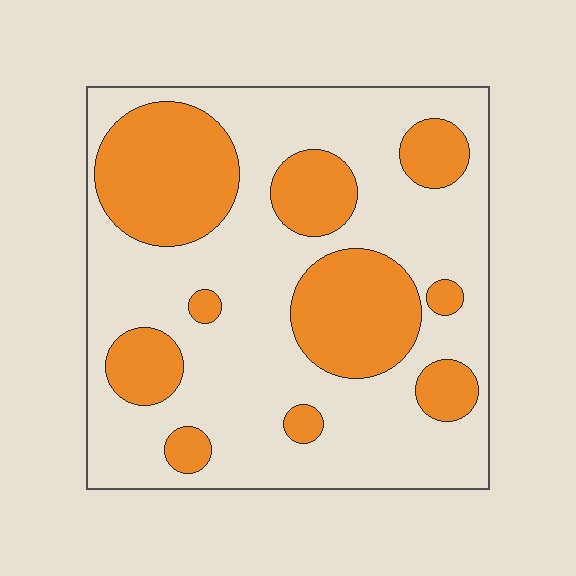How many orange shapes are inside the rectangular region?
10.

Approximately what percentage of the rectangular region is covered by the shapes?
Approximately 35%.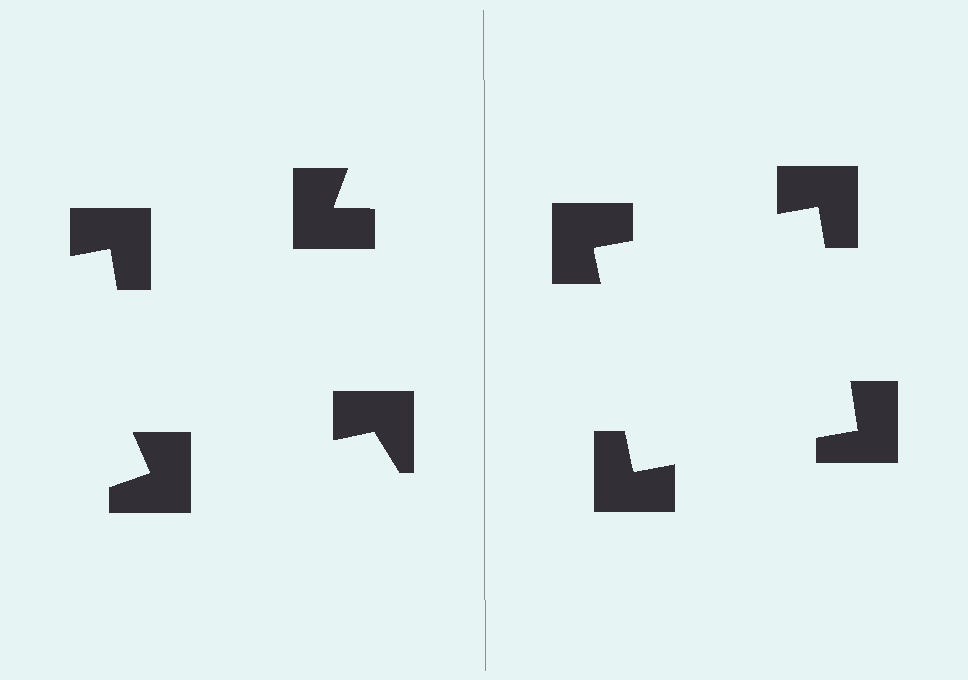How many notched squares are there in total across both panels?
8 — 4 on each side.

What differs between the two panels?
The notched squares are positioned identically on both sides; only the wedge orientations differ. On the right they align to a square; on the left they are misaligned.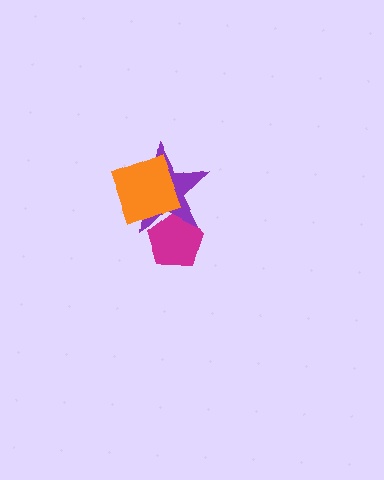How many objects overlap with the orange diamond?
2 objects overlap with the orange diamond.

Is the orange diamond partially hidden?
No, no other shape covers it.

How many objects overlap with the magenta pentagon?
2 objects overlap with the magenta pentagon.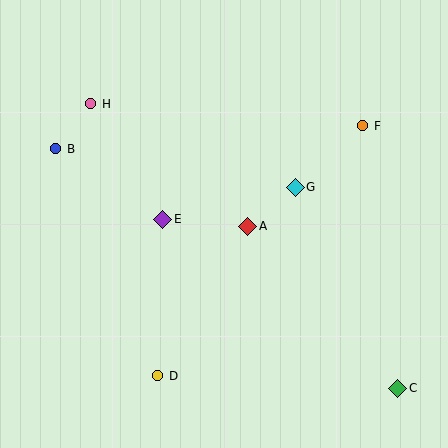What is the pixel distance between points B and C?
The distance between B and C is 417 pixels.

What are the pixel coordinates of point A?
Point A is at (248, 226).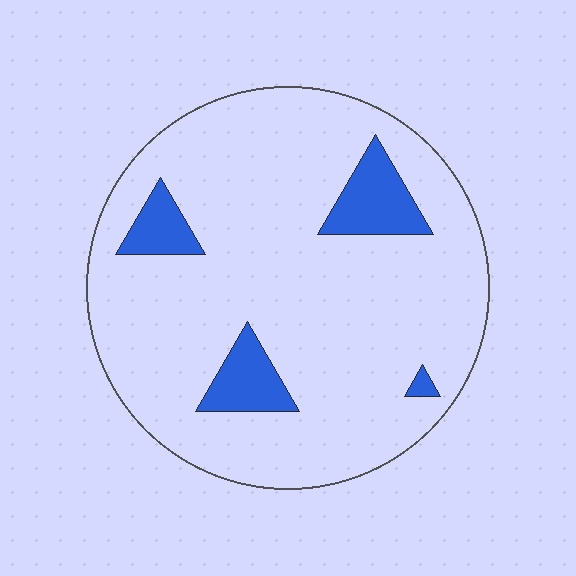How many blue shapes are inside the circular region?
4.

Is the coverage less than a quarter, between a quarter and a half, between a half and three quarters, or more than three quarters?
Less than a quarter.